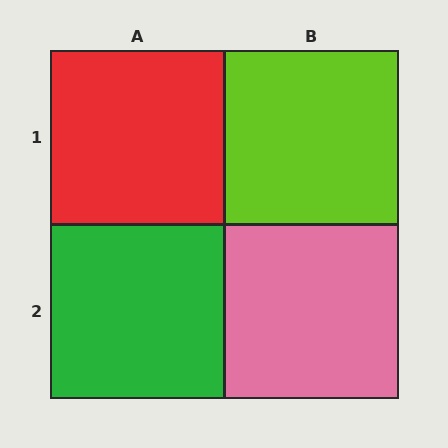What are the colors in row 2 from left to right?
Green, pink.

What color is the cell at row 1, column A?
Red.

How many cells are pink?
1 cell is pink.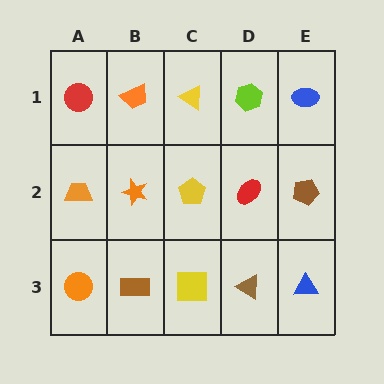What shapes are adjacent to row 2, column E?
A blue ellipse (row 1, column E), a blue triangle (row 3, column E), a red ellipse (row 2, column D).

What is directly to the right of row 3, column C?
A brown triangle.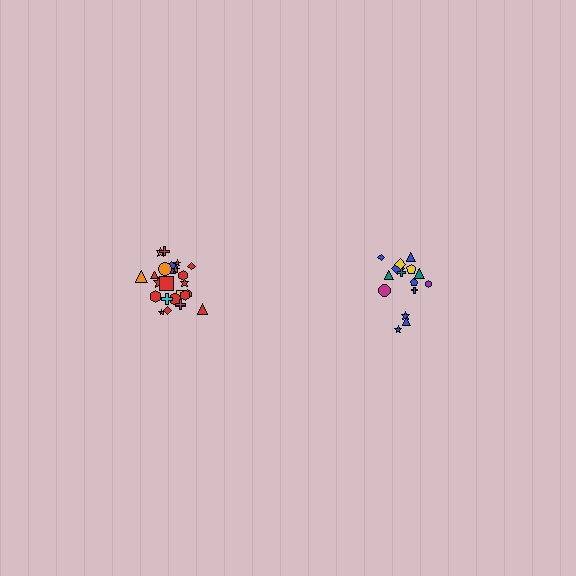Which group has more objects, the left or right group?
The left group.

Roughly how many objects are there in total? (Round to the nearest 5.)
Roughly 40 objects in total.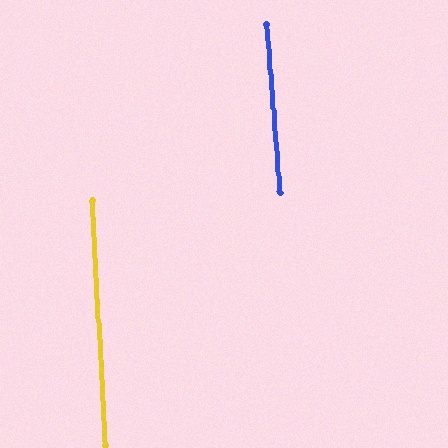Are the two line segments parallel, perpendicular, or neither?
Parallel — their directions differ by only 1.4°.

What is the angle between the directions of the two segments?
Approximately 1 degree.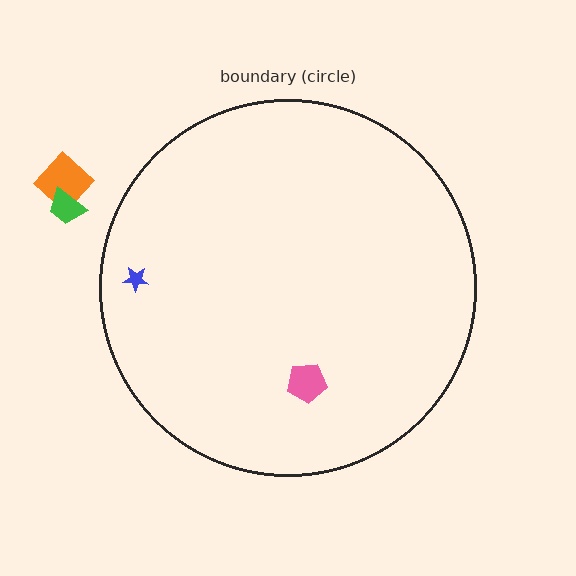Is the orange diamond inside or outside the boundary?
Outside.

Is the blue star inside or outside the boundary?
Inside.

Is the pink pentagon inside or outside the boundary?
Inside.